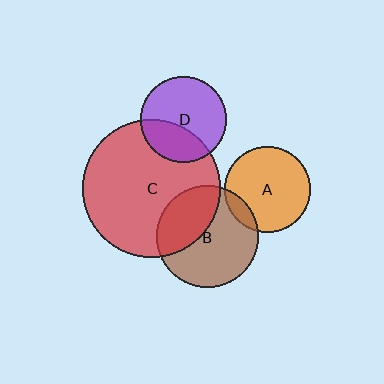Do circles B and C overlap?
Yes.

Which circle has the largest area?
Circle C (red).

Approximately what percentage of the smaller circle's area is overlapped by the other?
Approximately 35%.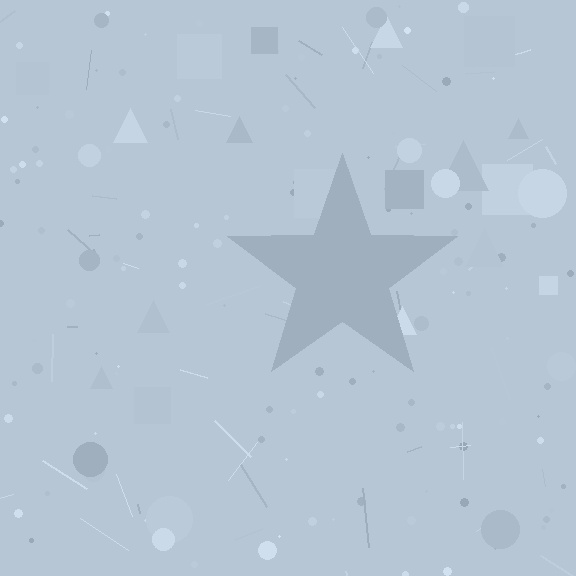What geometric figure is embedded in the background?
A star is embedded in the background.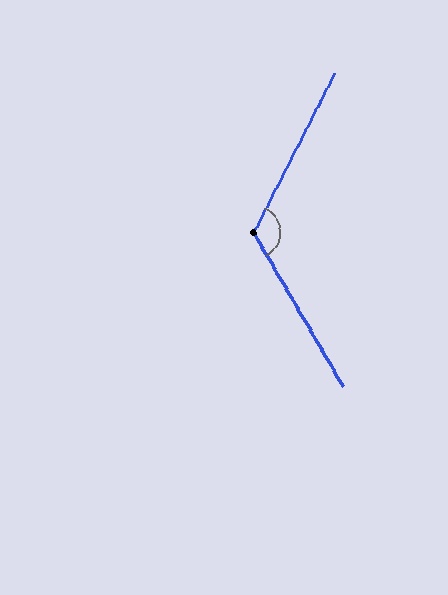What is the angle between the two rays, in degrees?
Approximately 123 degrees.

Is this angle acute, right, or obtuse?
It is obtuse.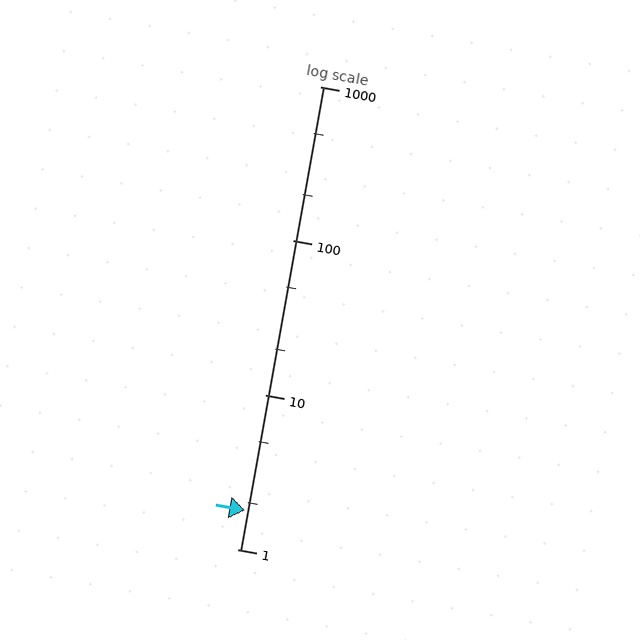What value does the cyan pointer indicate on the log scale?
The pointer indicates approximately 1.8.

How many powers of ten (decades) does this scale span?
The scale spans 3 decades, from 1 to 1000.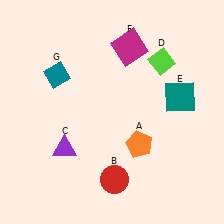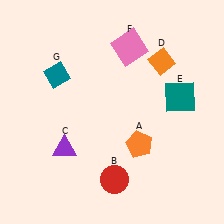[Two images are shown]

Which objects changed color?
D changed from lime to orange. F changed from magenta to pink.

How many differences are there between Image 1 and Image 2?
There are 2 differences between the two images.